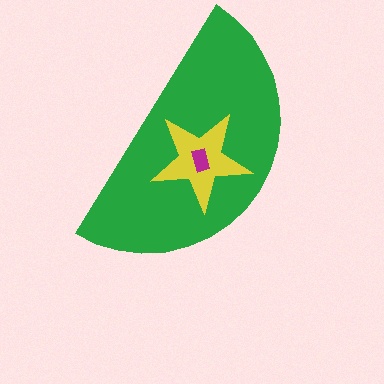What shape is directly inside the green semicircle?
The yellow star.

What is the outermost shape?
The green semicircle.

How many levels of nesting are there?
3.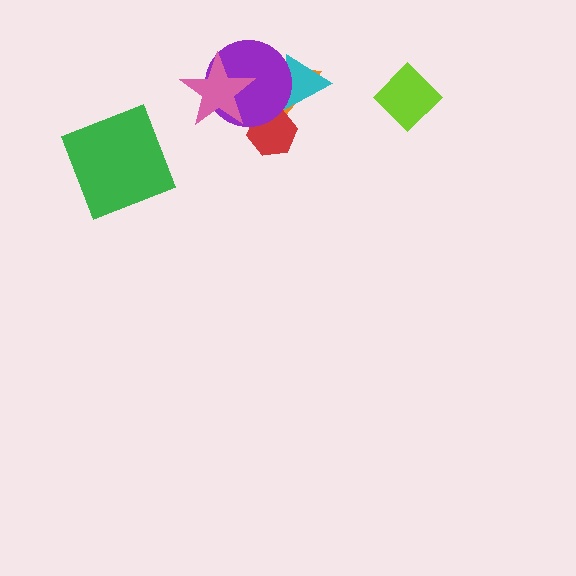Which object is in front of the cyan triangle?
The purple circle is in front of the cyan triangle.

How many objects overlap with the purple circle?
4 objects overlap with the purple circle.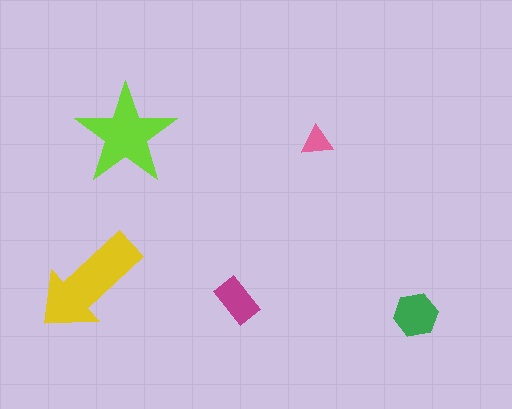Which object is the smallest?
The pink triangle.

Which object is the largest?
The yellow arrow.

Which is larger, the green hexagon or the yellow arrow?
The yellow arrow.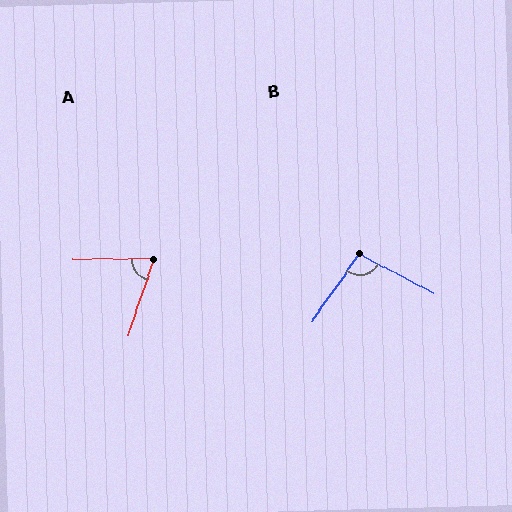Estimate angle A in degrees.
Approximately 71 degrees.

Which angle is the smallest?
A, at approximately 71 degrees.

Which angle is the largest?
B, at approximately 97 degrees.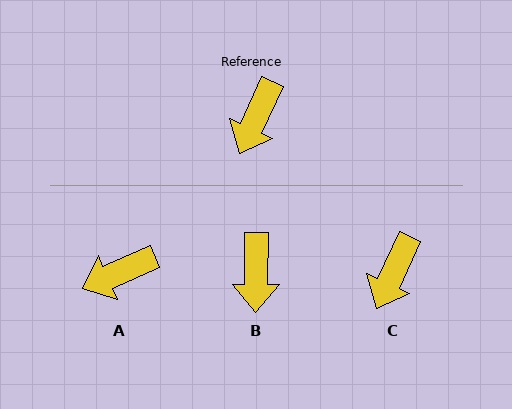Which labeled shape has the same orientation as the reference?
C.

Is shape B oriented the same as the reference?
No, it is off by about 25 degrees.